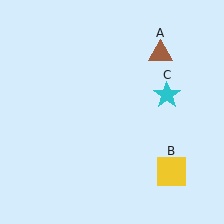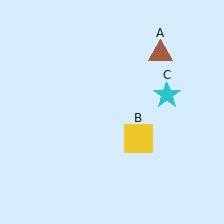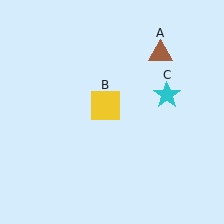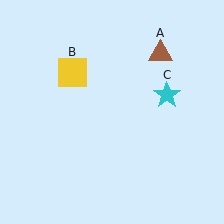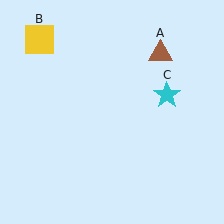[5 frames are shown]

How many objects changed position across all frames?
1 object changed position: yellow square (object B).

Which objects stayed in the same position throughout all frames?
Brown triangle (object A) and cyan star (object C) remained stationary.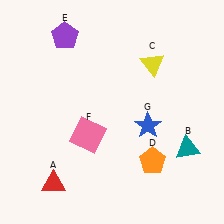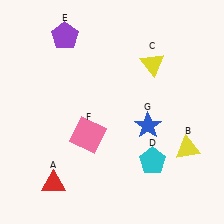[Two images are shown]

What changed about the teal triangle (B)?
In Image 1, B is teal. In Image 2, it changed to yellow.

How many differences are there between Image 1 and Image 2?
There are 2 differences between the two images.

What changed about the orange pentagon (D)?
In Image 1, D is orange. In Image 2, it changed to cyan.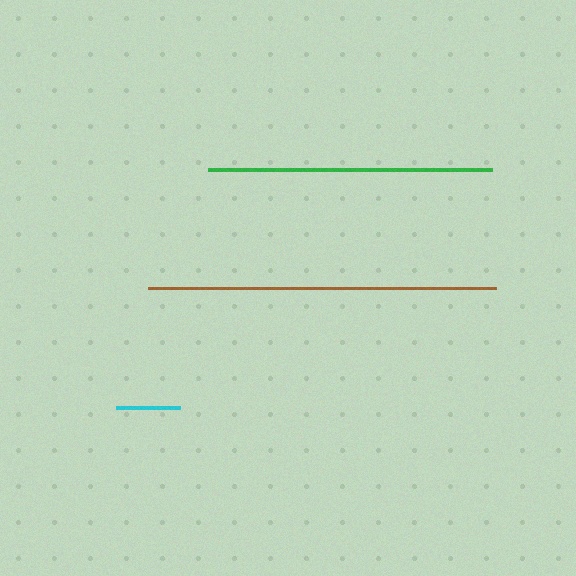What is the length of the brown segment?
The brown segment is approximately 348 pixels long.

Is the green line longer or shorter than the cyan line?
The green line is longer than the cyan line.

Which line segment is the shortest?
The cyan line is the shortest at approximately 64 pixels.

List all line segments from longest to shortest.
From longest to shortest: brown, green, cyan.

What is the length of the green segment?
The green segment is approximately 284 pixels long.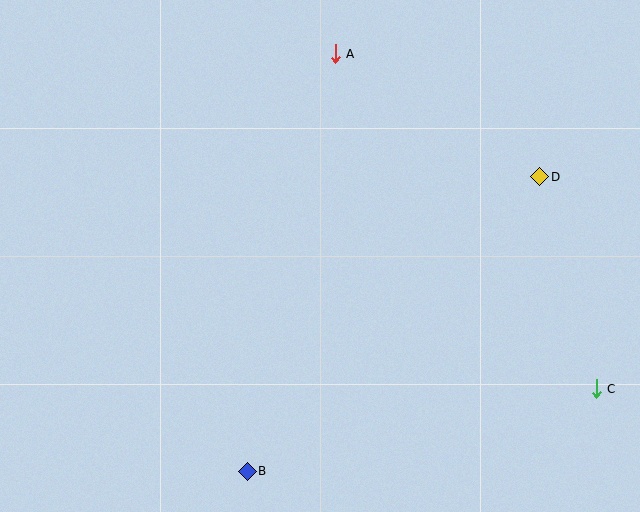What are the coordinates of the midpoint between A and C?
The midpoint between A and C is at (466, 221).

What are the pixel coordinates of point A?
Point A is at (335, 54).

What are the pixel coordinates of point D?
Point D is at (540, 177).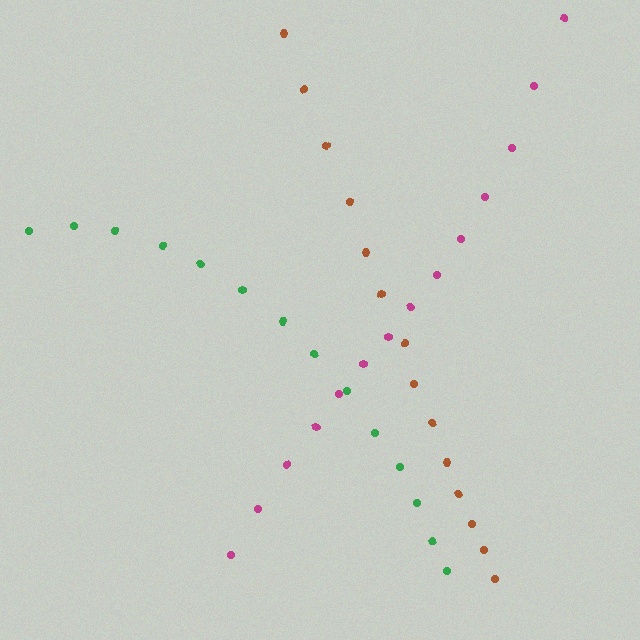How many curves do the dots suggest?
There are 3 distinct paths.